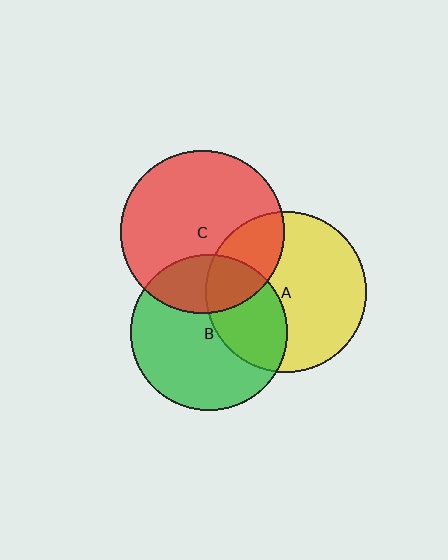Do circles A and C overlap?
Yes.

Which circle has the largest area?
Circle C (red).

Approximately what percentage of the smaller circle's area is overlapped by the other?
Approximately 25%.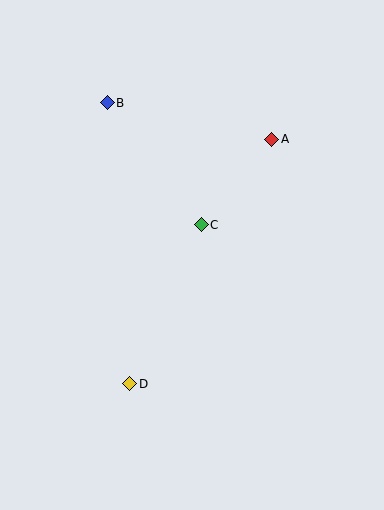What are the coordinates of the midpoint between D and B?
The midpoint between D and B is at (119, 243).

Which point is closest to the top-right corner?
Point A is closest to the top-right corner.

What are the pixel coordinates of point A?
Point A is at (272, 139).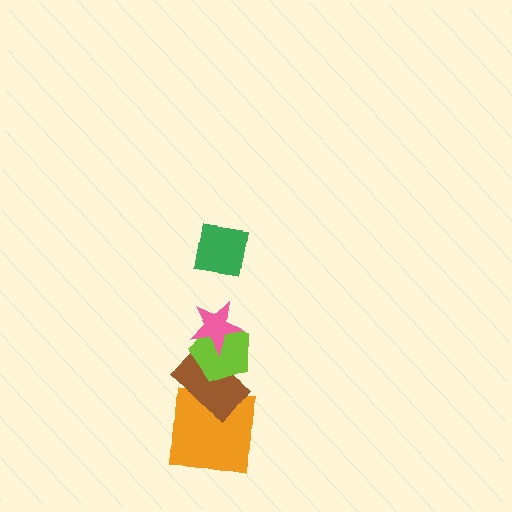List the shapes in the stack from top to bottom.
From top to bottom: the green square, the pink star, the lime pentagon, the brown rectangle, the orange square.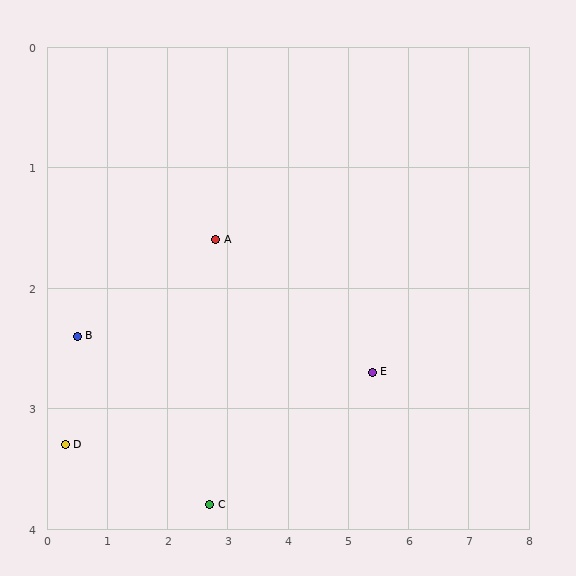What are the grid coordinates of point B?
Point B is at approximately (0.5, 2.4).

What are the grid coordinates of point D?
Point D is at approximately (0.3, 3.3).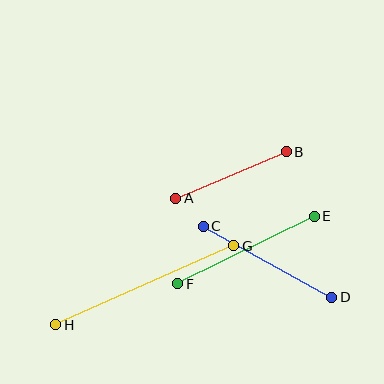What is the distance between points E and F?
The distance is approximately 152 pixels.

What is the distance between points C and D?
The distance is approximately 147 pixels.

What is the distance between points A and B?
The distance is approximately 120 pixels.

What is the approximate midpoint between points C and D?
The midpoint is at approximately (268, 262) pixels.